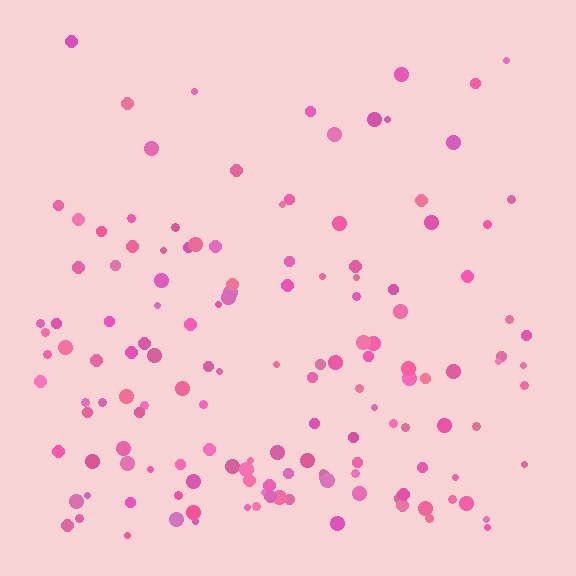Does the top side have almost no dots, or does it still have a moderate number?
Still a moderate number, just noticeably fewer than the bottom.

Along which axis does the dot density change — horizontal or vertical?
Vertical.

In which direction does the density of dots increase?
From top to bottom, with the bottom side densest.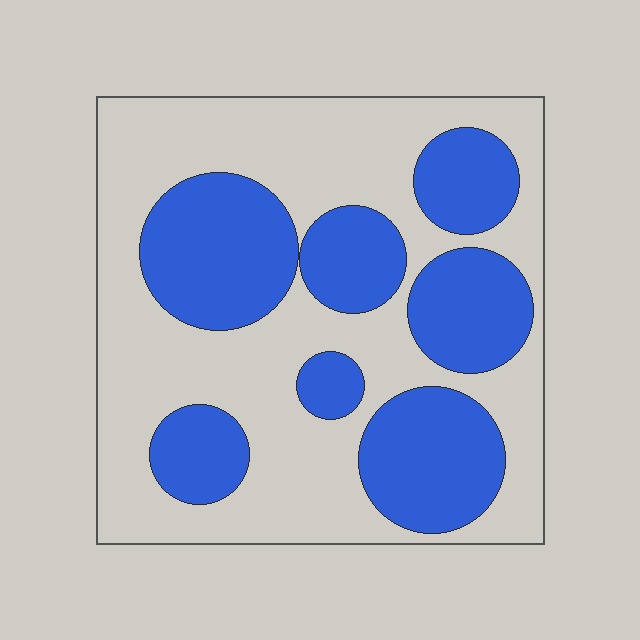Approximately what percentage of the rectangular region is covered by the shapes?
Approximately 40%.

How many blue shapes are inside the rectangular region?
7.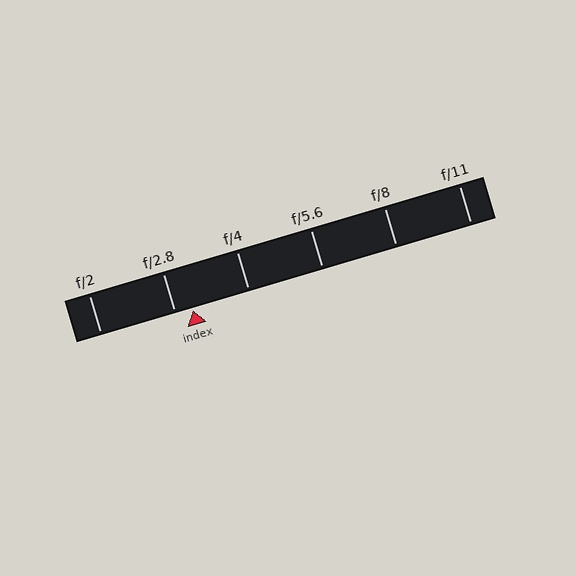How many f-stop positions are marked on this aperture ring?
There are 6 f-stop positions marked.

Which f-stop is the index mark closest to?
The index mark is closest to f/2.8.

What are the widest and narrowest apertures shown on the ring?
The widest aperture shown is f/2 and the narrowest is f/11.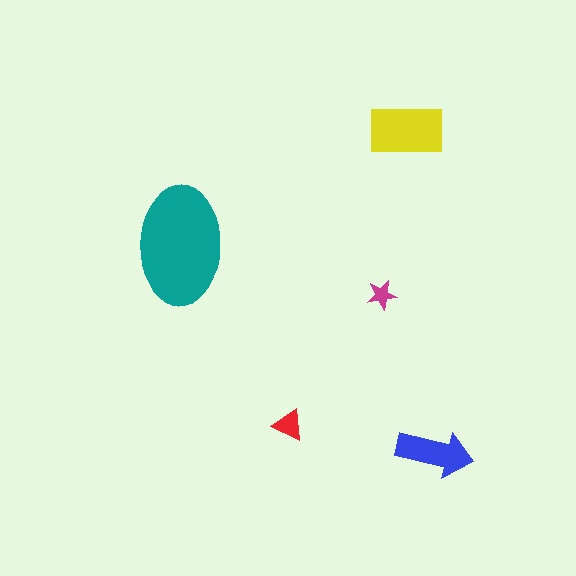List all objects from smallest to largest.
The magenta star, the red triangle, the blue arrow, the yellow rectangle, the teal ellipse.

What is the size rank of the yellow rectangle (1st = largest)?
2nd.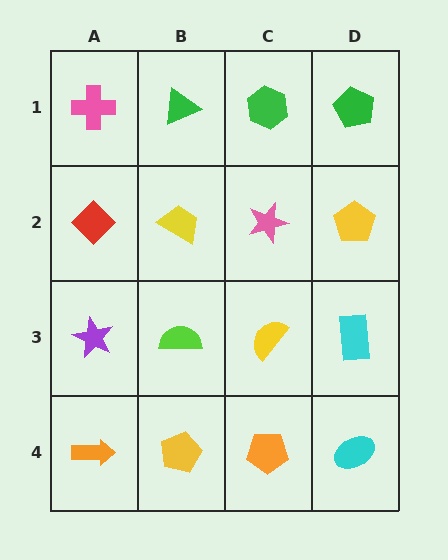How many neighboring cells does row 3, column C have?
4.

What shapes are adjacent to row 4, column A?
A purple star (row 3, column A), a yellow pentagon (row 4, column B).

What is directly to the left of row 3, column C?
A lime semicircle.